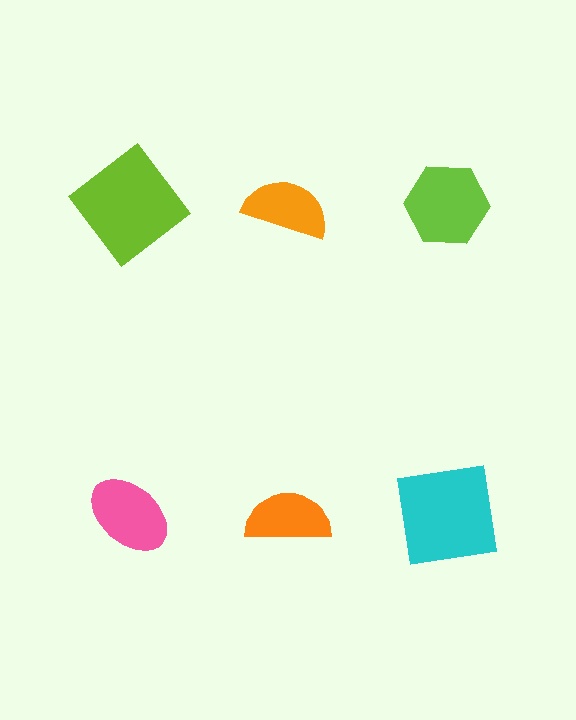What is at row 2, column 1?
A pink ellipse.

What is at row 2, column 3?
A cyan square.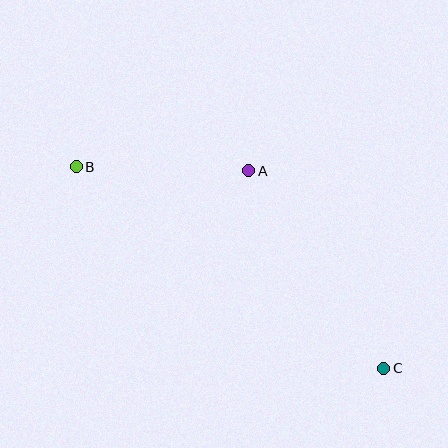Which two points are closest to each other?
Points A and B are closest to each other.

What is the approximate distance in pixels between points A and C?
The distance between A and C is approximately 239 pixels.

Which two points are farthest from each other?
Points B and C are farthest from each other.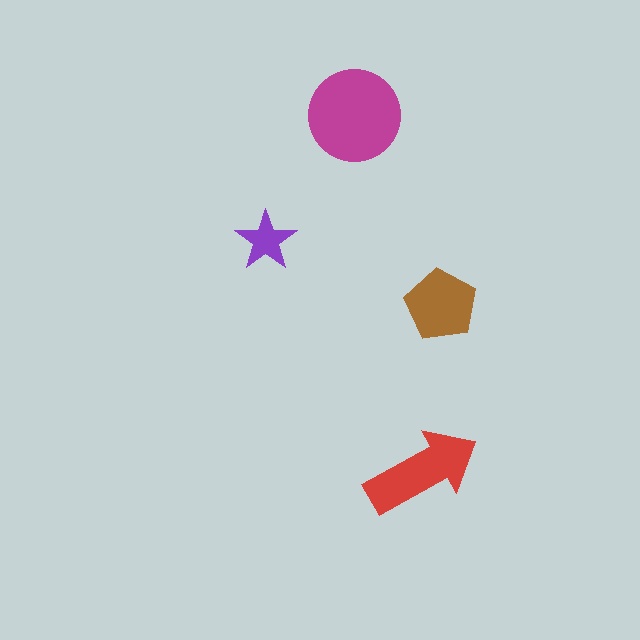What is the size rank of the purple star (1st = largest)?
4th.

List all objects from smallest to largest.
The purple star, the brown pentagon, the red arrow, the magenta circle.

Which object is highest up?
The magenta circle is topmost.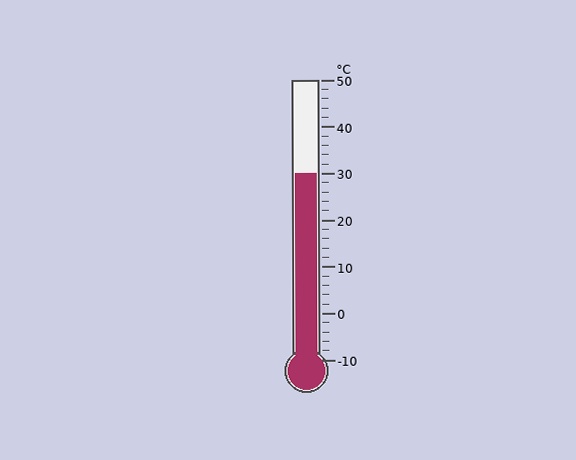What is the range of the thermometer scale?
The thermometer scale ranges from -10°C to 50°C.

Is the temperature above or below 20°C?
The temperature is above 20°C.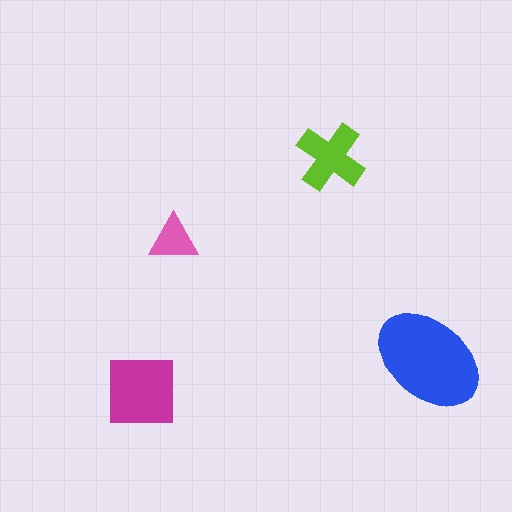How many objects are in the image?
There are 4 objects in the image.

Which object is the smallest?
The pink triangle.